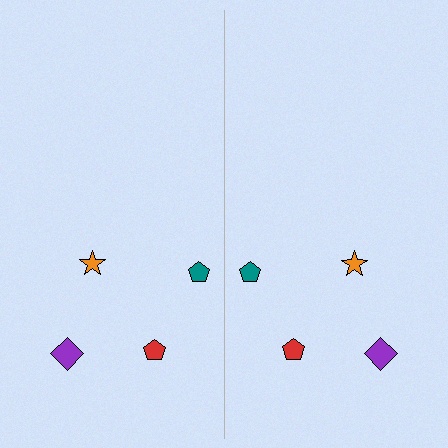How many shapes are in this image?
There are 8 shapes in this image.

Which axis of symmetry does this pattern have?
The pattern has a vertical axis of symmetry running through the center of the image.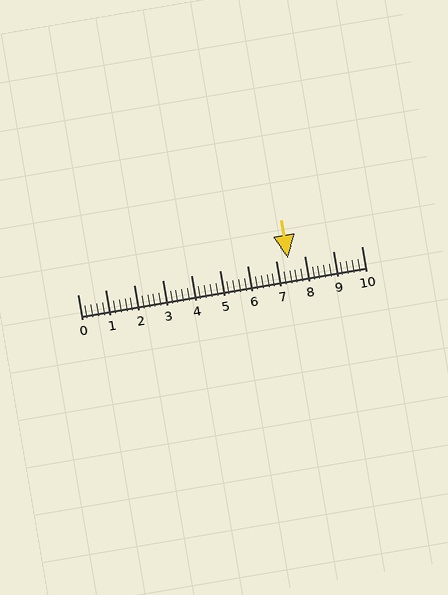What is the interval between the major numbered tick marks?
The major tick marks are spaced 1 units apart.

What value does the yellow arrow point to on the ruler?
The yellow arrow points to approximately 7.4.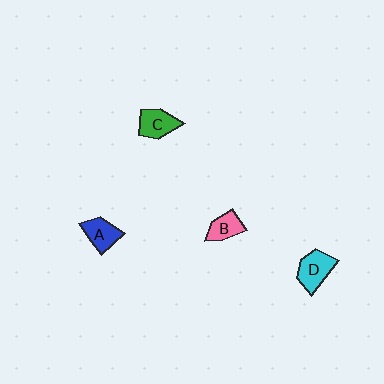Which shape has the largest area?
Shape D (cyan).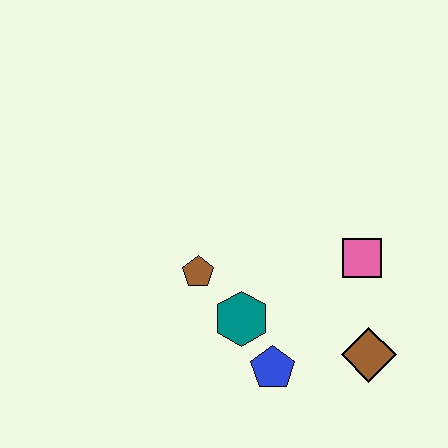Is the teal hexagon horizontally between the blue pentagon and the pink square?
No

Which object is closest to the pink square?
The brown diamond is closest to the pink square.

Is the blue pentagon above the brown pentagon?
No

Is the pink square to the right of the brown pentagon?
Yes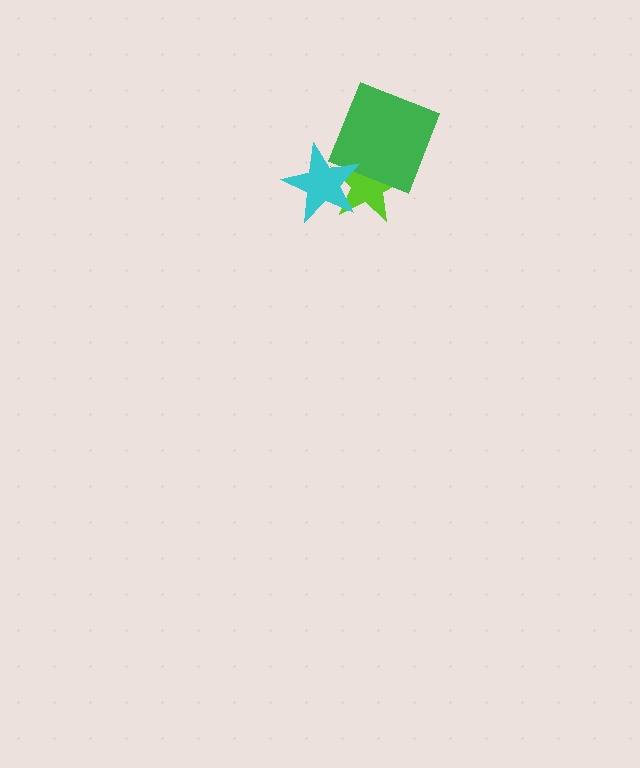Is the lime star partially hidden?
Yes, it is partially covered by another shape.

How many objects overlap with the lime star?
2 objects overlap with the lime star.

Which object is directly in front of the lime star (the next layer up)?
The green square is directly in front of the lime star.